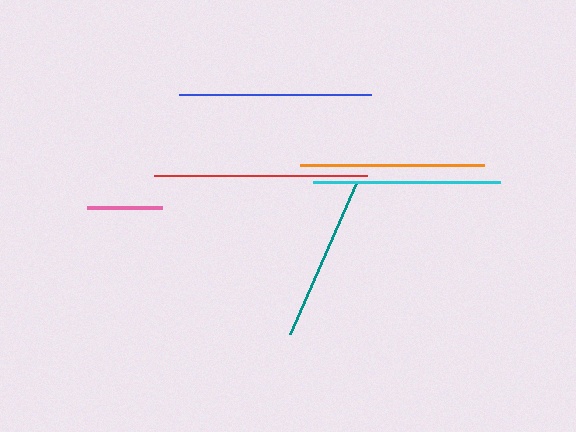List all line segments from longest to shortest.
From longest to shortest: red, blue, cyan, orange, teal, pink.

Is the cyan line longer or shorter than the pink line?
The cyan line is longer than the pink line.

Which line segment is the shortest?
The pink line is the shortest at approximately 75 pixels.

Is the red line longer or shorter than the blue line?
The red line is longer than the blue line.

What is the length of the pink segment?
The pink segment is approximately 75 pixels long.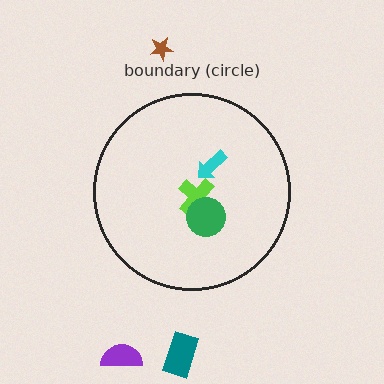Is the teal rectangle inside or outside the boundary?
Outside.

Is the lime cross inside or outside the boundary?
Inside.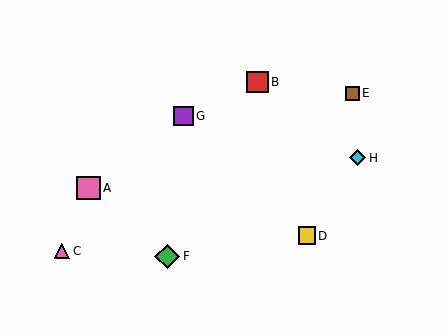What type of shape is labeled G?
Shape G is a purple square.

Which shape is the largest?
The green diamond (labeled F) is the largest.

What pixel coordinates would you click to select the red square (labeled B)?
Click at (258, 82) to select the red square B.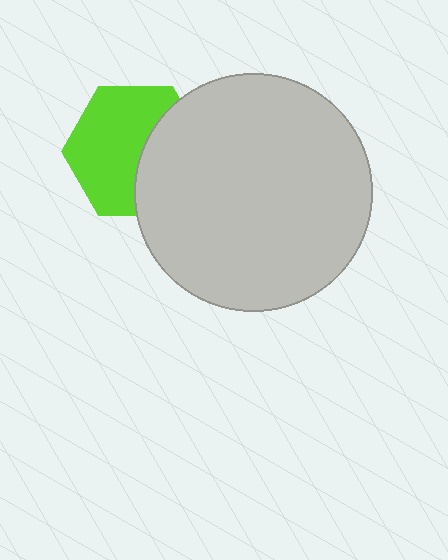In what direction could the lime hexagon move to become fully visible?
The lime hexagon could move left. That would shift it out from behind the light gray circle entirely.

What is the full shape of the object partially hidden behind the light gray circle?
The partially hidden object is a lime hexagon.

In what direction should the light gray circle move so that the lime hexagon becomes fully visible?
The light gray circle should move right. That is the shortest direction to clear the overlap and leave the lime hexagon fully visible.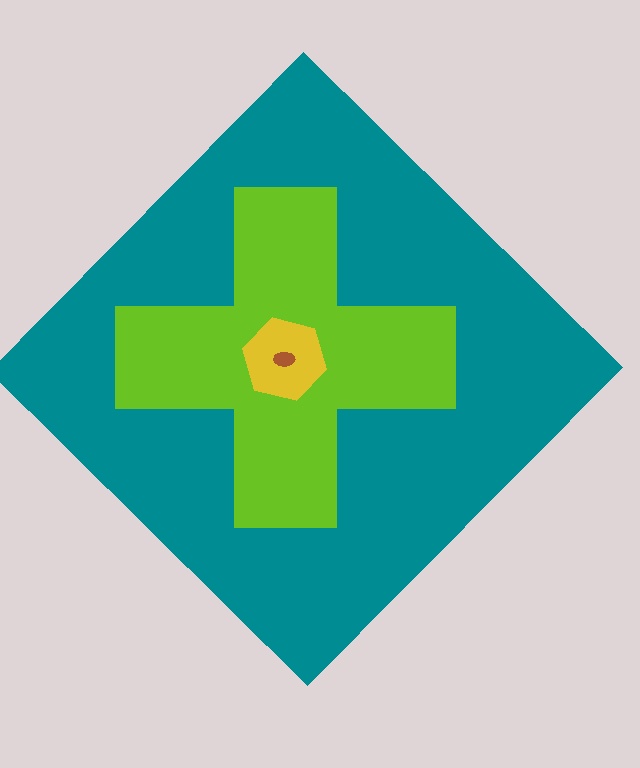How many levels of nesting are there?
4.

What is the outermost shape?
The teal diamond.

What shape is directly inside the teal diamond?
The lime cross.